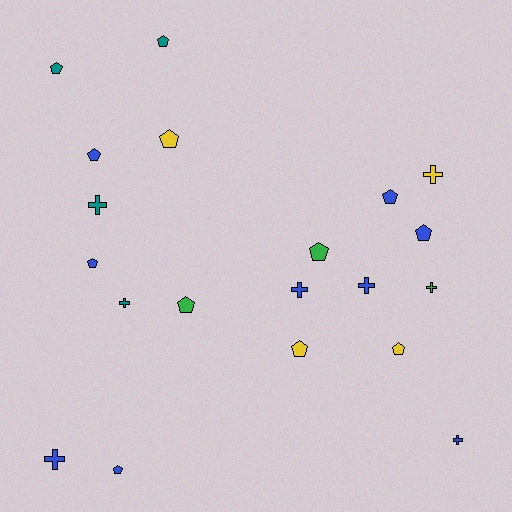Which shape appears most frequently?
Pentagon, with 12 objects.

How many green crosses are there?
There is 1 green cross.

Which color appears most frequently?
Blue, with 9 objects.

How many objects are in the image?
There are 20 objects.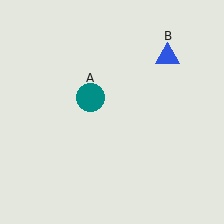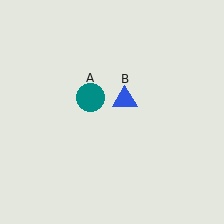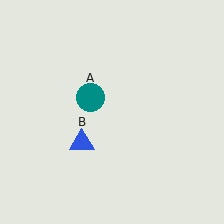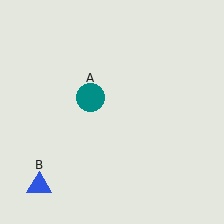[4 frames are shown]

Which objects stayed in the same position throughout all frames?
Teal circle (object A) remained stationary.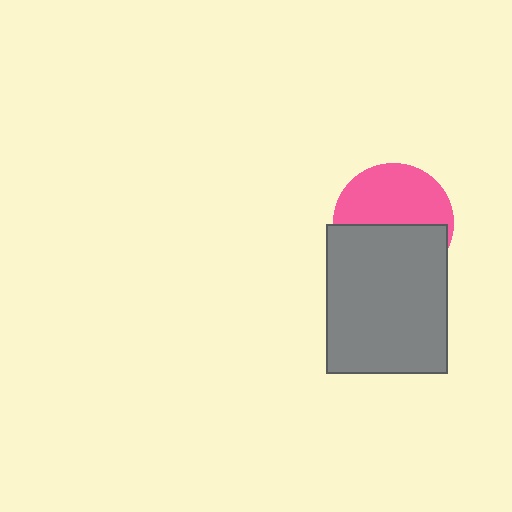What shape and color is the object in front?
The object in front is a gray rectangle.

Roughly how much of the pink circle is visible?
About half of it is visible (roughly 51%).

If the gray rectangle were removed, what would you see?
You would see the complete pink circle.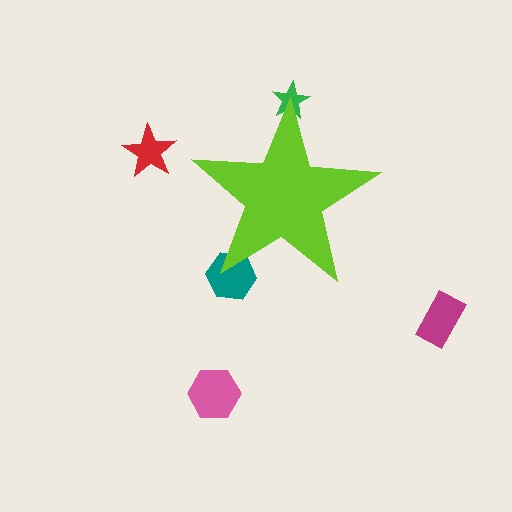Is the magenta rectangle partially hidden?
No, the magenta rectangle is fully visible.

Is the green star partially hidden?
Yes, the green star is partially hidden behind the lime star.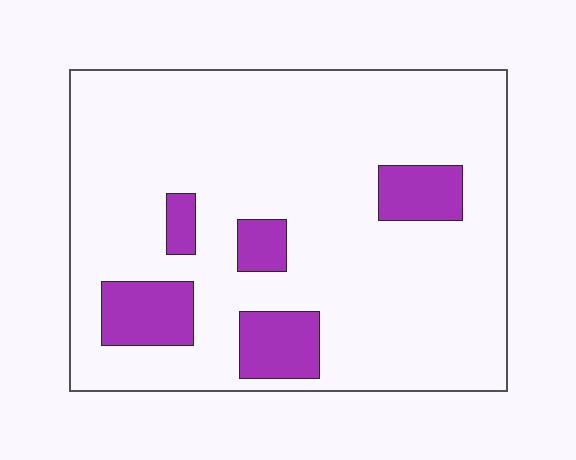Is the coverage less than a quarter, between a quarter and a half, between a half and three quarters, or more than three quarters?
Less than a quarter.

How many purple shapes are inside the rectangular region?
5.